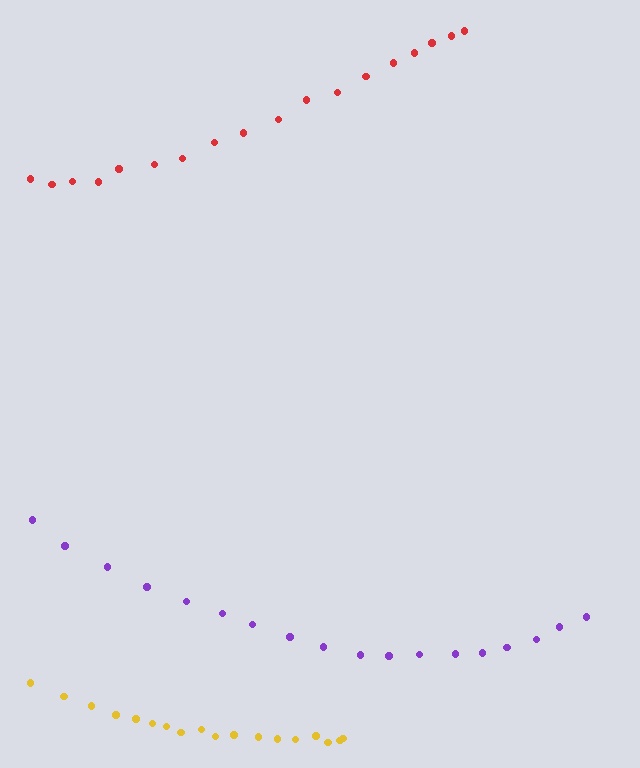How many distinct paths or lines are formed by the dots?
There are 3 distinct paths.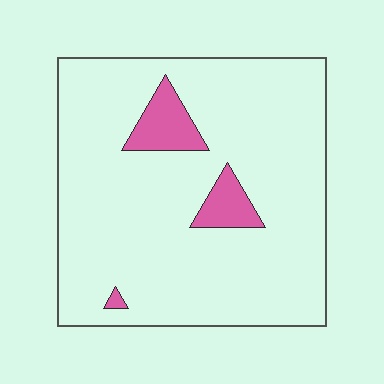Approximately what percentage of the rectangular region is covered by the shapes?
Approximately 10%.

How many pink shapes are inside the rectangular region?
3.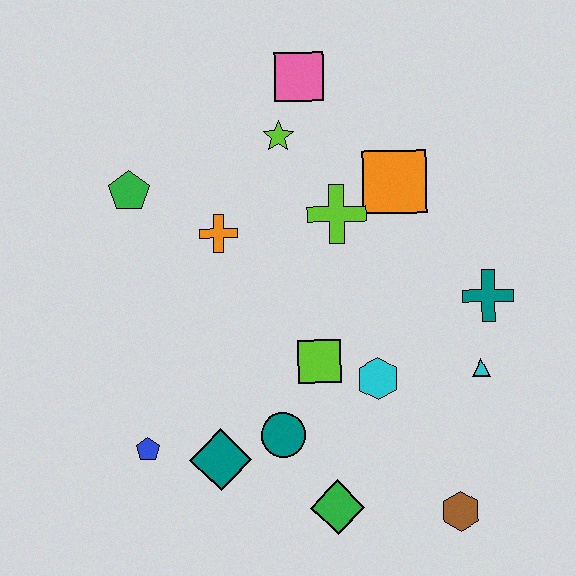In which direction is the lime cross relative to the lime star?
The lime cross is below the lime star.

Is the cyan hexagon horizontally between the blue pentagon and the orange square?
Yes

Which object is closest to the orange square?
The lime cross is closest to the orange square.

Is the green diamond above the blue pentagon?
No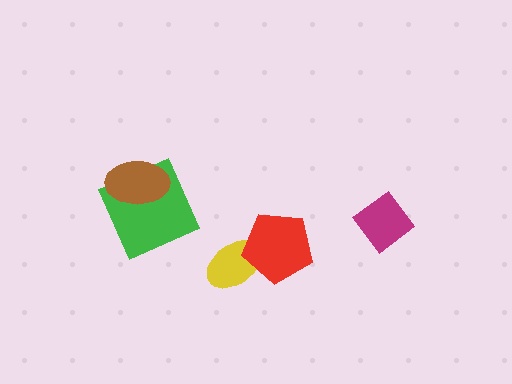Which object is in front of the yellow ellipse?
The red pentagon is in front of the yellow ellipse.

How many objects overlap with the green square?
1 object overlaps with the green square.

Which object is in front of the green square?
The brown ellipse is in front of the green square.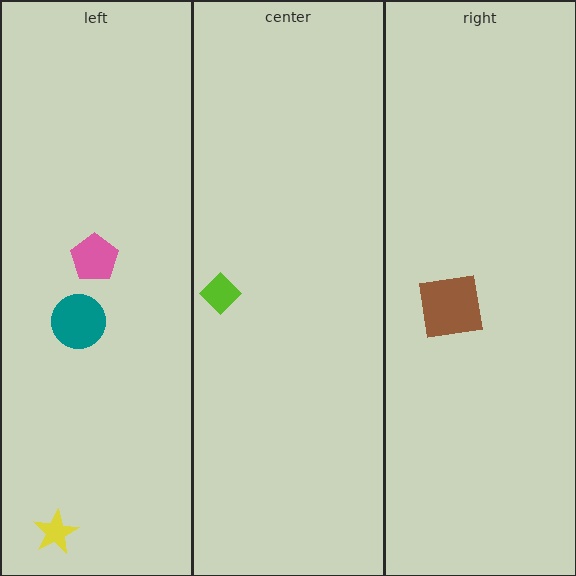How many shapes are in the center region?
1.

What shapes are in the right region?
The brown square.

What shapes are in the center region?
The lime diamond.